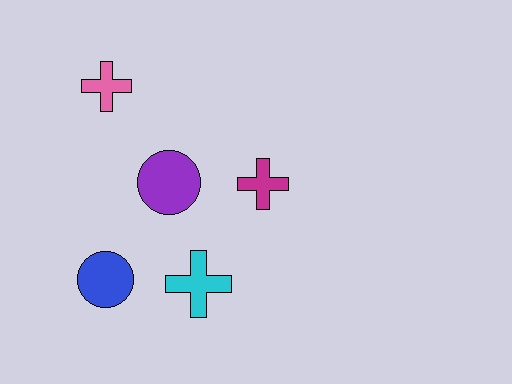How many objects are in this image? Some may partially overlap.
There are 5 objects.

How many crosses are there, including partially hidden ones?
There are 3 crosses.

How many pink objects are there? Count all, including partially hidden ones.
There is 1 pink object.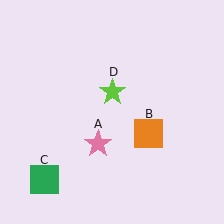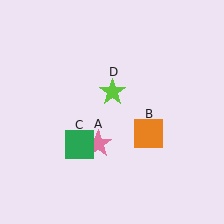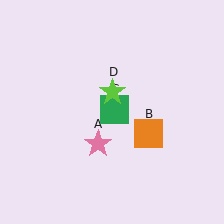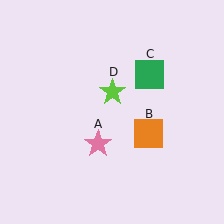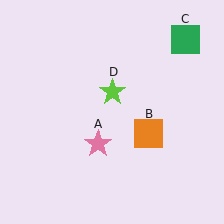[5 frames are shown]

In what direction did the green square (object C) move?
The green square (object C) moved up and to the right.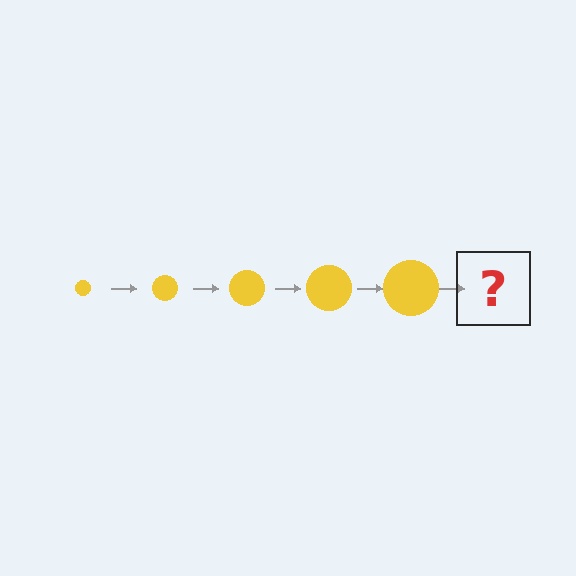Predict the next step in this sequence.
The next step is a yellow circle, larger than the previous one.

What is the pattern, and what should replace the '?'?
The pattern is that the circle gets progressively larger each step. The '?' should be a yellow circle, larger than the previous one.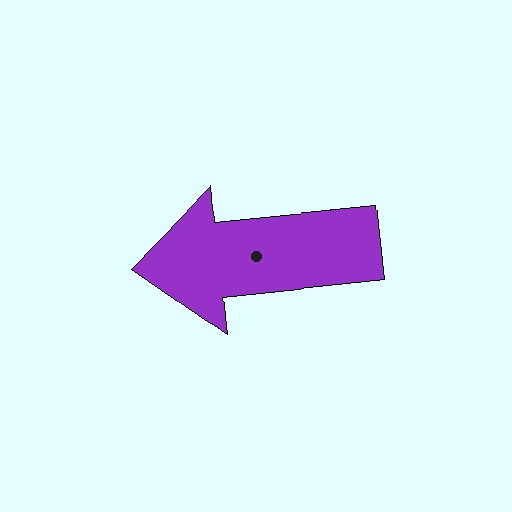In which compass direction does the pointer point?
West.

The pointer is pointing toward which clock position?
Roughly 9 o'clock.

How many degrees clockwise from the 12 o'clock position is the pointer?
Approximately 264 degrees.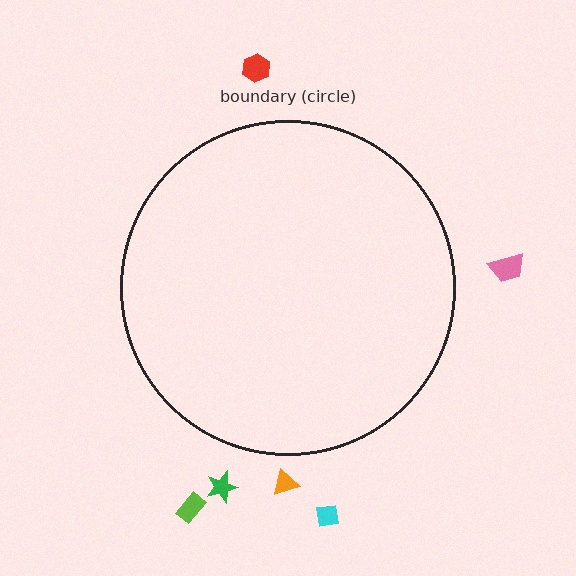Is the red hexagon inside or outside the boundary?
Outside.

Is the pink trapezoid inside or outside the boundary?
Outside.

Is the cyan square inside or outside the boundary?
Outside.